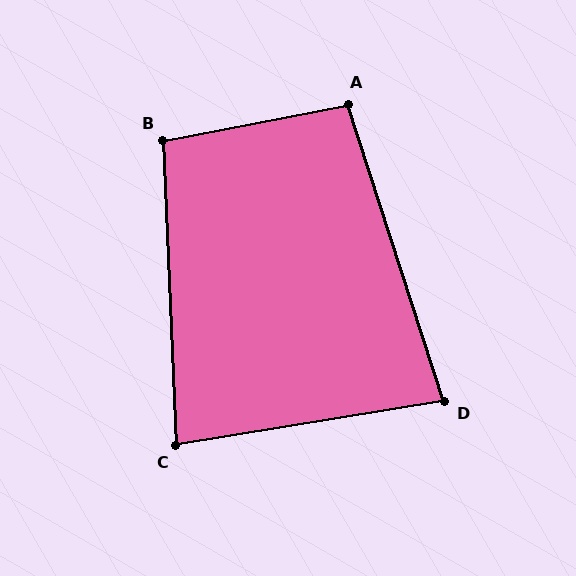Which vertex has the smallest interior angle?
D, at approximately 81 degrees.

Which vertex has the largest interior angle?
B, at approximately 99 degrees.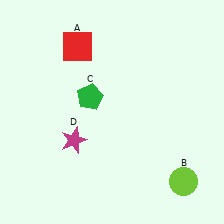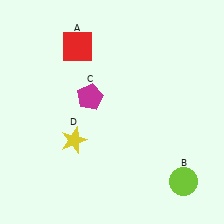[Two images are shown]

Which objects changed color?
C changed from green to magenta. D changed from magenta to yellow.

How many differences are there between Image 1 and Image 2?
There are 2 differences between the two images.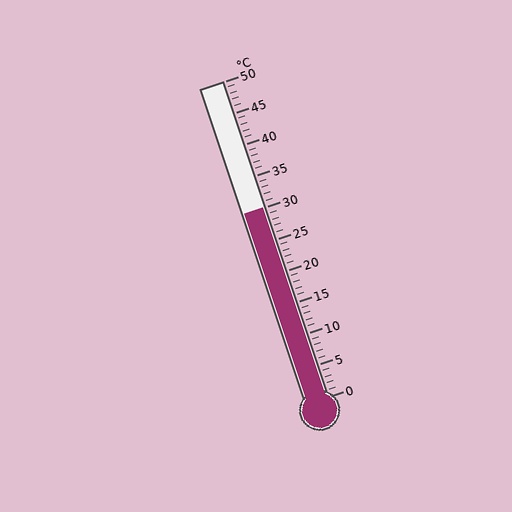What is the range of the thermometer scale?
The thermometer scale ranges from 0°C to 50°C.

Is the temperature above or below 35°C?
The temperature is below 35°C.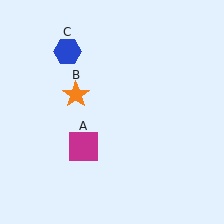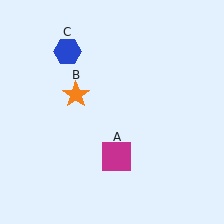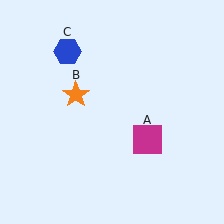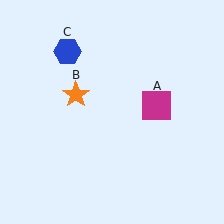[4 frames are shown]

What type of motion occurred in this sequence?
The magenta square (object A) rotated counterclockwise around the center of the scene.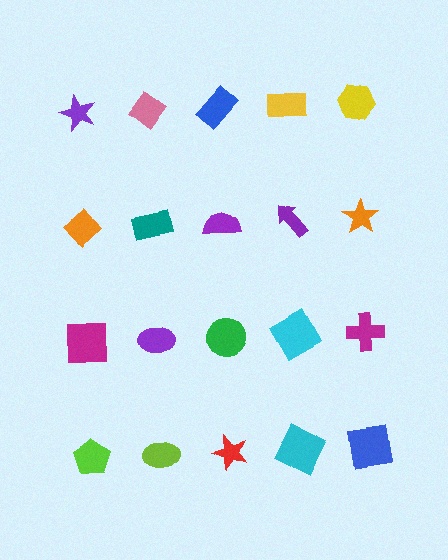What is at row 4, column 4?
A cyan square.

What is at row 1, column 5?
A yellow hexagon.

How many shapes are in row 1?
5 shapes.